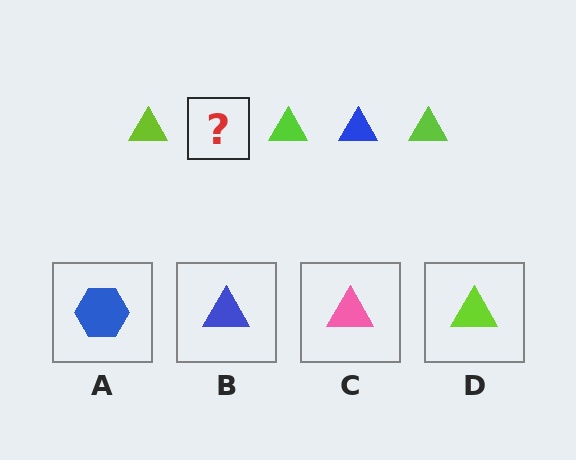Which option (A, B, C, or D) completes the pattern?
B.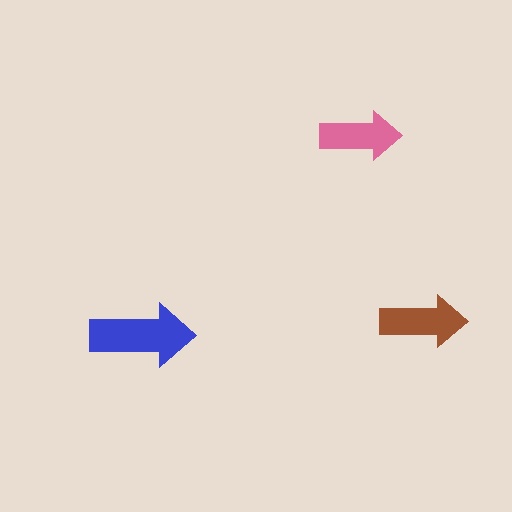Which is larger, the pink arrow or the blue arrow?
The blue one.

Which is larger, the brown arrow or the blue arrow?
The blue one.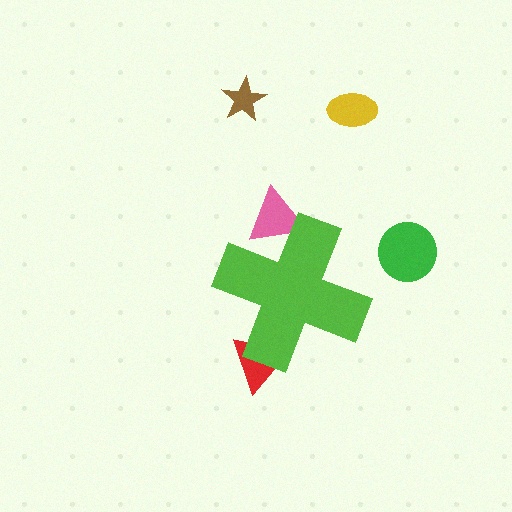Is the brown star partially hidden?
No, the brown star is fully visible.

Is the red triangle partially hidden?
Yes, the red triangle is partially hidden behind the lime cross.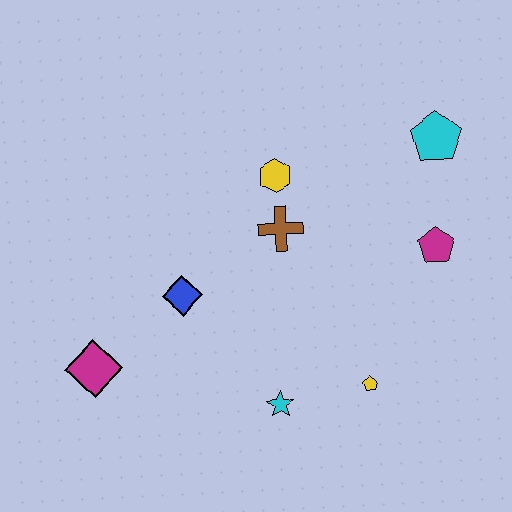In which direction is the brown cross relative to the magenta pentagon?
The brown cross is to the left of the magenta pentagon.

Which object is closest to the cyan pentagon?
The magenta pentagon is closest to the cyan pentagon.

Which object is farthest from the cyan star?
The cyan pentagon is farthest from the cyan star.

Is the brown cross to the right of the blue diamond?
Yes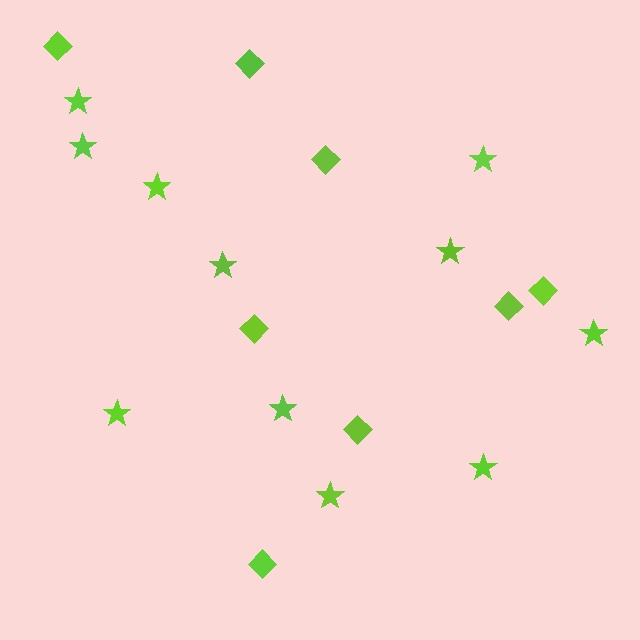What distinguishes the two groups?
There are 2 groups: one group of stars (11) and one group of diamonds (8).